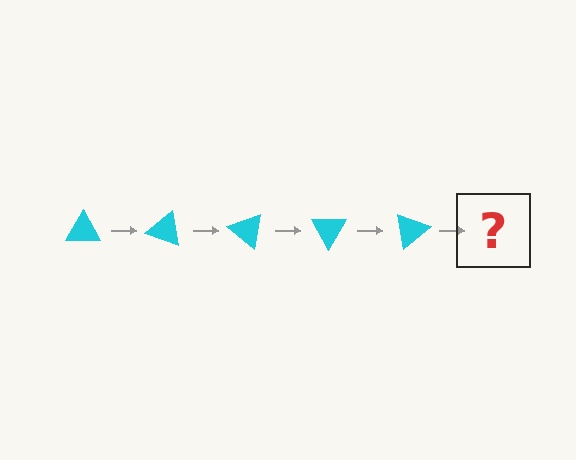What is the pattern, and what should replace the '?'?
The pattern is that the triangle rotates 20 degrees each step. The '?' should be a cyan triangle rotated 100 degrees.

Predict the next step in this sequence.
The next step is a cyan triangle rotated 100 degrees.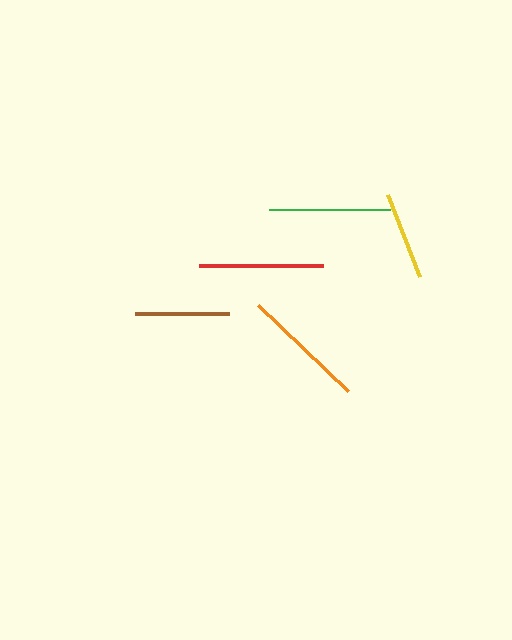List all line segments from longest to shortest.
From longest to shortest: orange, red, green, brown, yellow.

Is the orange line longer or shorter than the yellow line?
The orange line is longer than the yellow line.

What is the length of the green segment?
The green segment is approximately 121 pixels long.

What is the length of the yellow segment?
The yellow segment is approximately 88 pixels long.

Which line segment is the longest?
The orange line is the longest at approximately 125 pixels.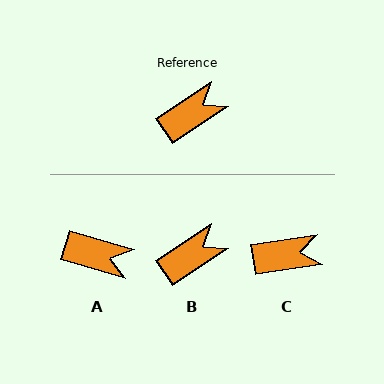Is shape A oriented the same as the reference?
No, it is off by about 51 degrees.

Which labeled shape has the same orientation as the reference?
B.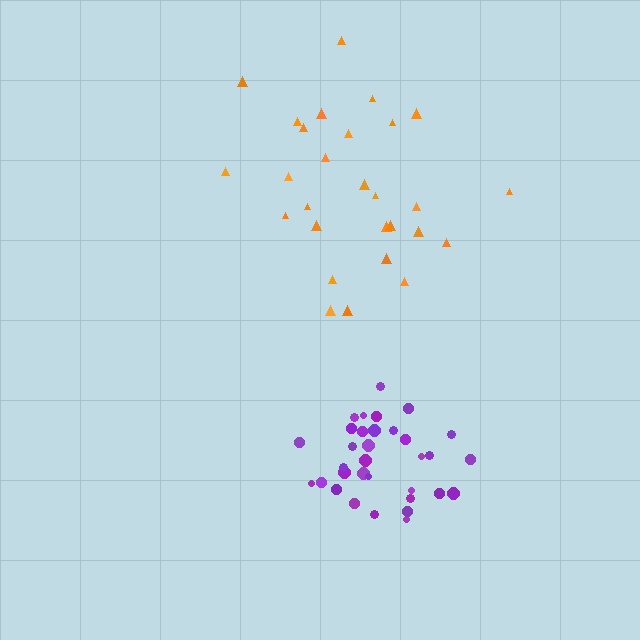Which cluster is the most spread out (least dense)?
Orange.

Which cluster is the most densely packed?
Purple.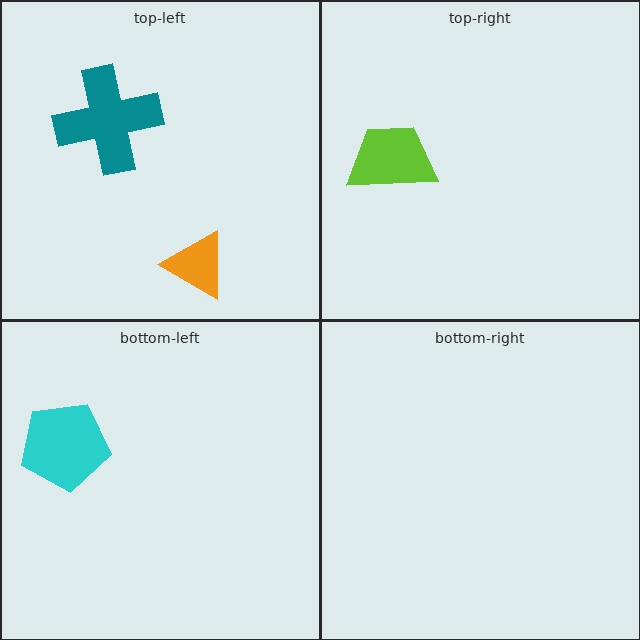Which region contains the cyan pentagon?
The bottom-left region.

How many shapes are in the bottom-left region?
1.